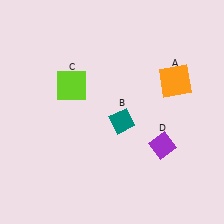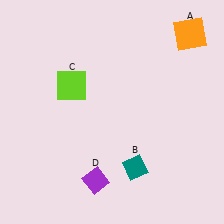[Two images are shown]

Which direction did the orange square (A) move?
The orange square (A) moved up.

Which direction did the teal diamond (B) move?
The teal diamond (B) moved down.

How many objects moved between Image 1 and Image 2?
3 objects moved between the two images.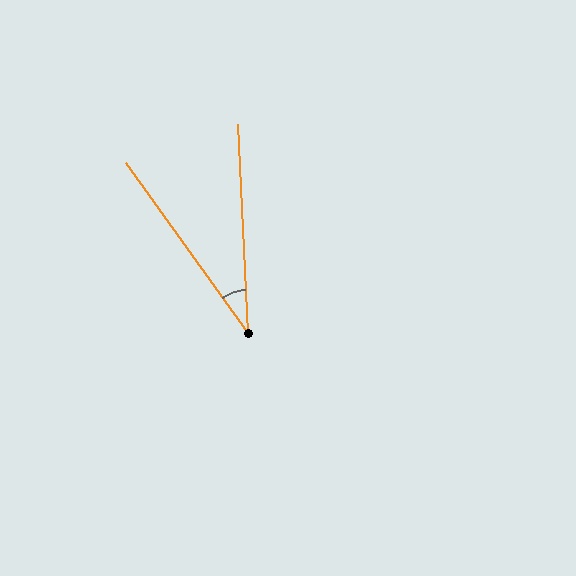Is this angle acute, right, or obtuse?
It is acute.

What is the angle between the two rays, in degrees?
Approximately 33 degrees.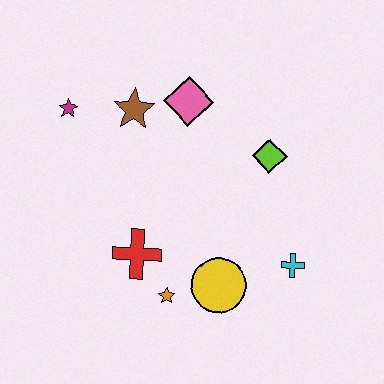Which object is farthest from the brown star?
The cyan cross is farthest from the brown star.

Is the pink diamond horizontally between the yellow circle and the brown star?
Yes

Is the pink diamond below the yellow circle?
No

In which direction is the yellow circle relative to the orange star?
The yellow circle is to the right of the orange star.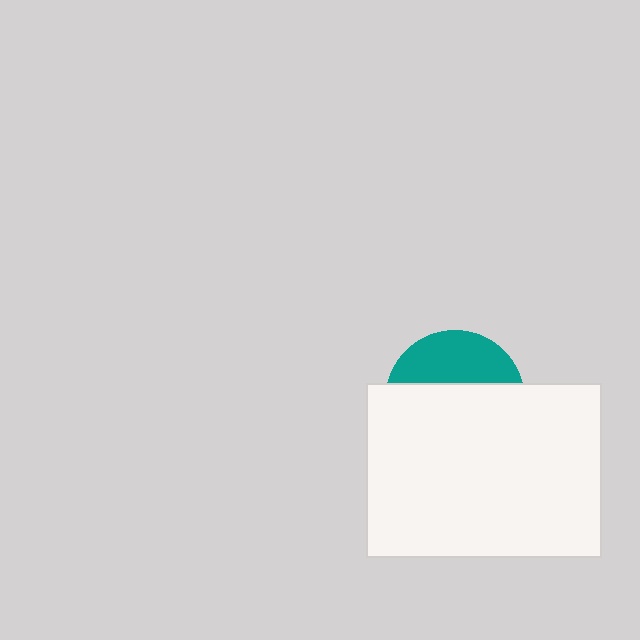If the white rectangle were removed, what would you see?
You would see the complete teal circle.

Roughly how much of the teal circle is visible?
A small part of it is visible (roughly 35%).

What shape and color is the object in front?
The object in front is a white rectangle.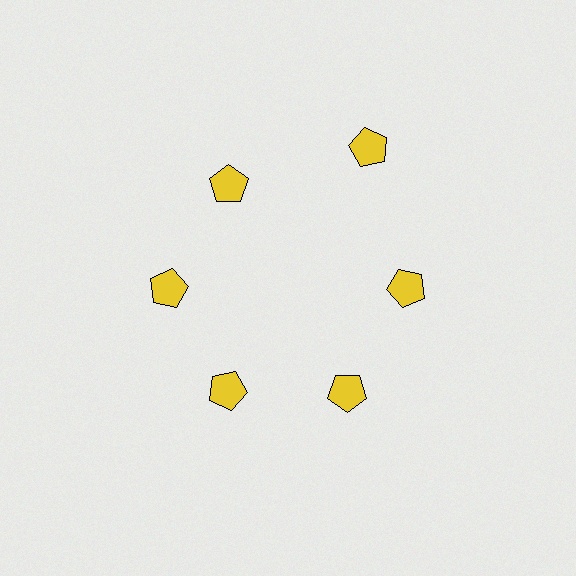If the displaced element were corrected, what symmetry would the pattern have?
It would have 6-fold rotational symmetry — the pattern would map onto itself every 60 degrees.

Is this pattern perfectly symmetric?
No. The 6 yellow pentagons are arranged in a ring, but one element near the 1 o'clock position is pushed outward from the center, breaking the 6-fold rotational symmetry.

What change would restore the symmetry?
The symmetry would be restored by moving it inward, back onto the ring so that all 6 pentagons sit at equal angles and equal distance from the center.